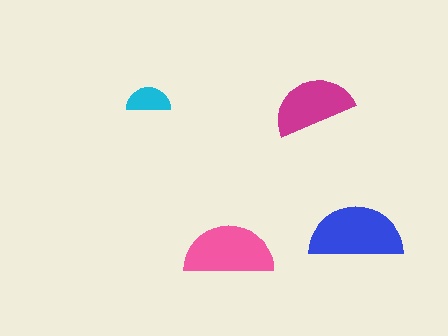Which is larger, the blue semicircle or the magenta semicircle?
The blue one.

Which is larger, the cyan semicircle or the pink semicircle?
The pink one.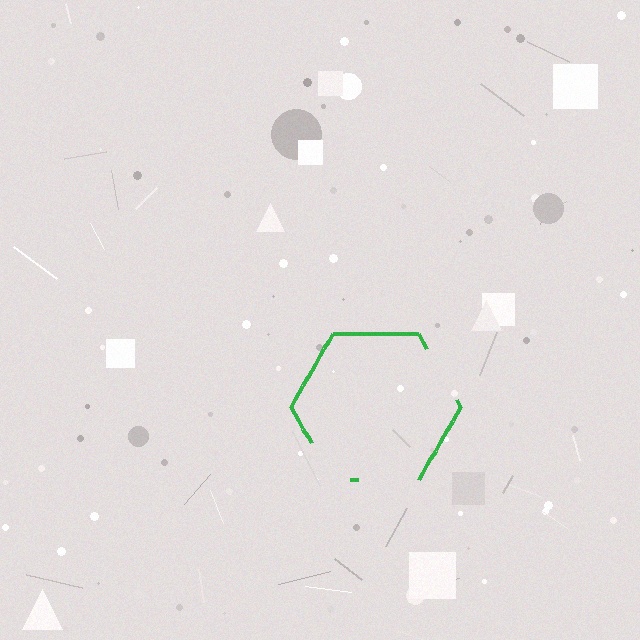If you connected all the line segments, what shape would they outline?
They would outline a hexagon.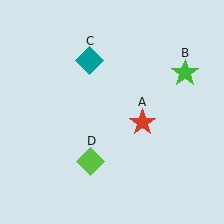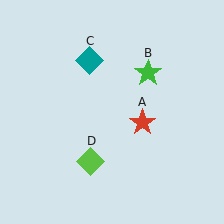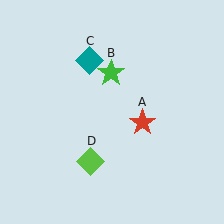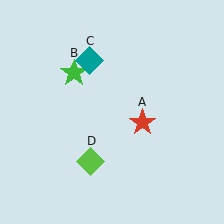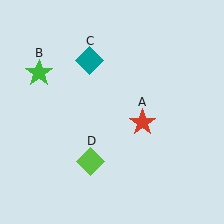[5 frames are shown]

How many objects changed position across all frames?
1 object changed position: green star (object B).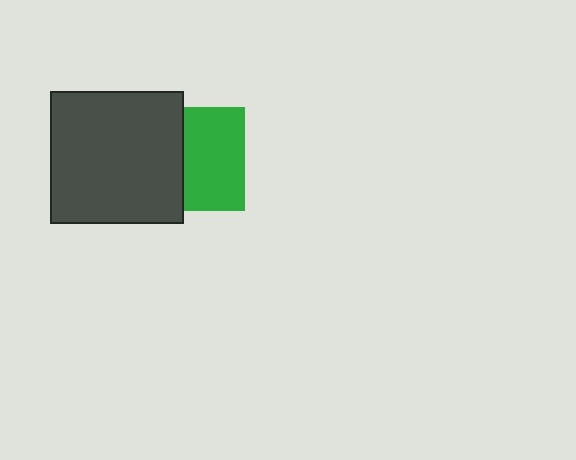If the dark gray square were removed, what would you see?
You would see the complete green square.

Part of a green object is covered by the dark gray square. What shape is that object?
It is a square.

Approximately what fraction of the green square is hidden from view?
Roughly 40% of the green square is hidden behind the dark gray square.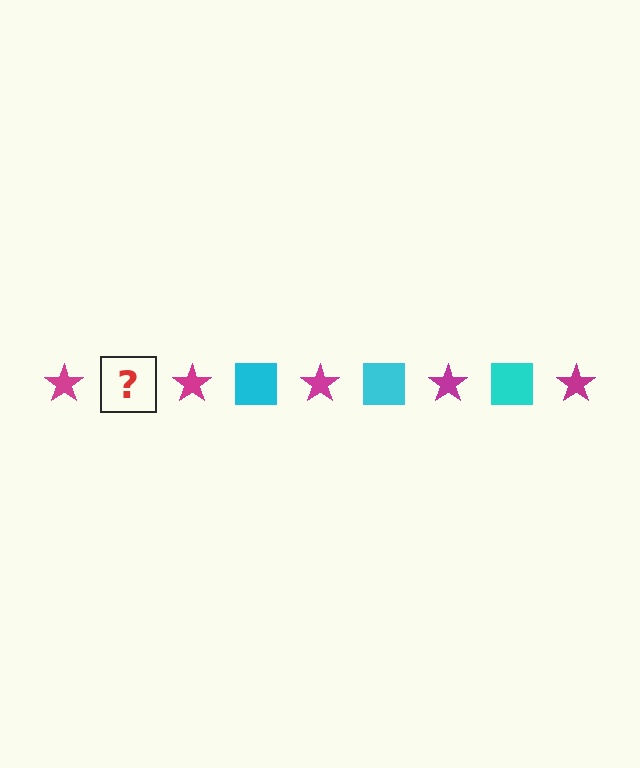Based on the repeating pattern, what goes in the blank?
The blank should be a cyan square.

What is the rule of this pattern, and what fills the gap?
The rule is that the pattern alternates between magenta star and cyan square. The gap should be filled with a cyan square.